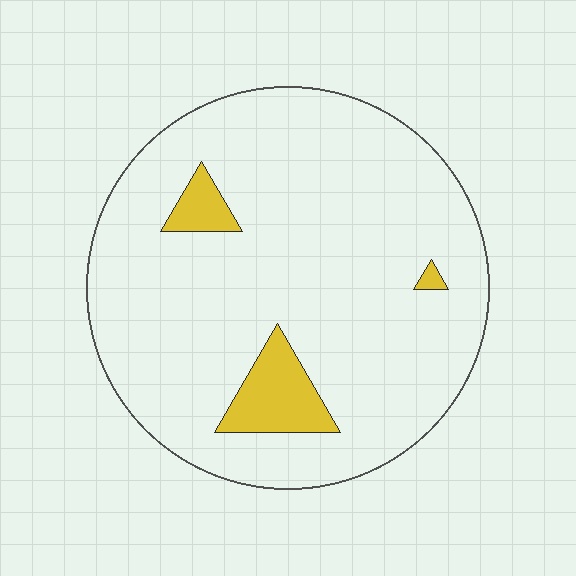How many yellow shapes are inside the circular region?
3.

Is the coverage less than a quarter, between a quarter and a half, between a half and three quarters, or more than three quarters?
Less than a quarter.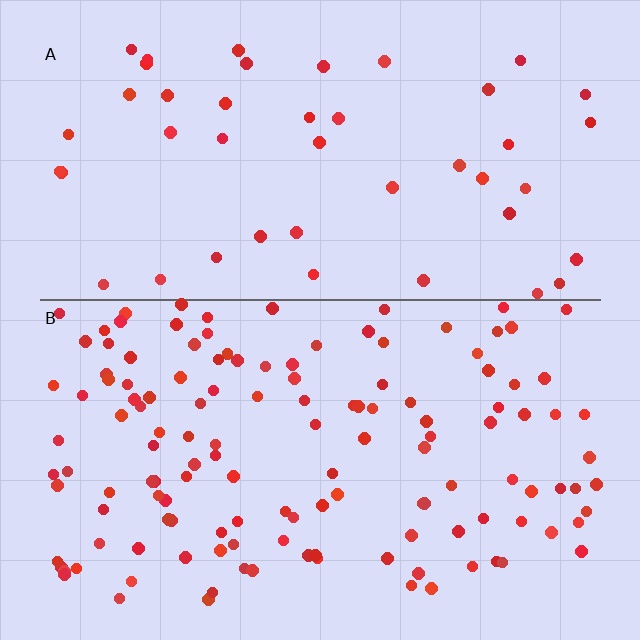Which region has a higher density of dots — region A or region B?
B (the bottom).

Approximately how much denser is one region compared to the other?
Approximately 3.0× — region B over region A.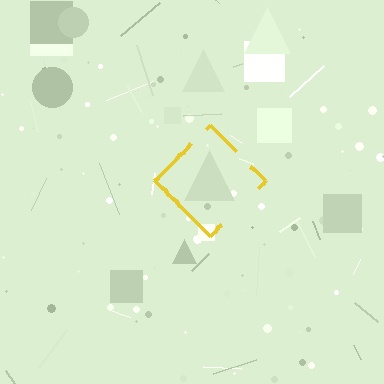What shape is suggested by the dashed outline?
The dashed outline suggests a diamond.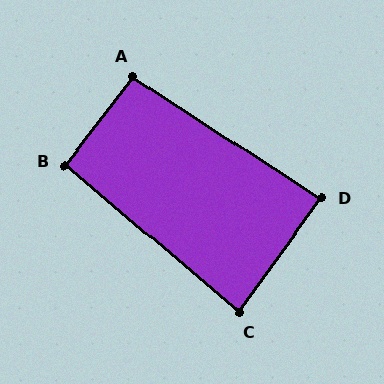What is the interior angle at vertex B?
Approximately 93 degrees (approximately right).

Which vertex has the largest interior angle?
A, at approximately 94 degrees.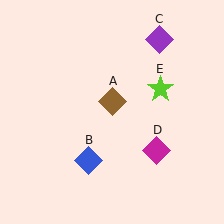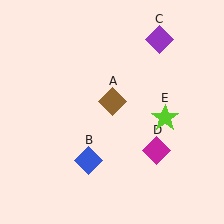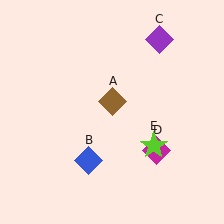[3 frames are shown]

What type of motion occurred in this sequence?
The lime star (object E) rotated clockwise around the center of the scene.